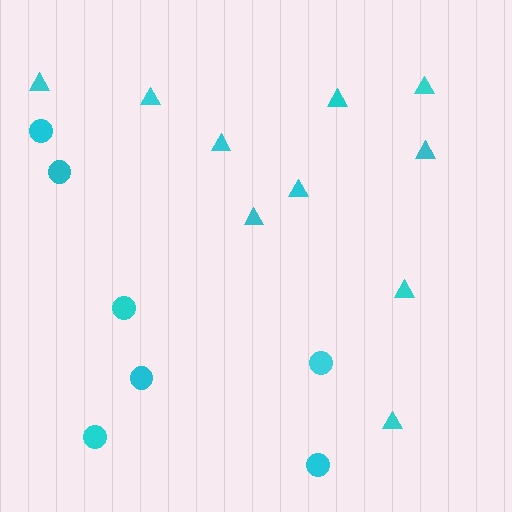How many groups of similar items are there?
There are 2 groups: one group of triangles (10) and one group of circles (7).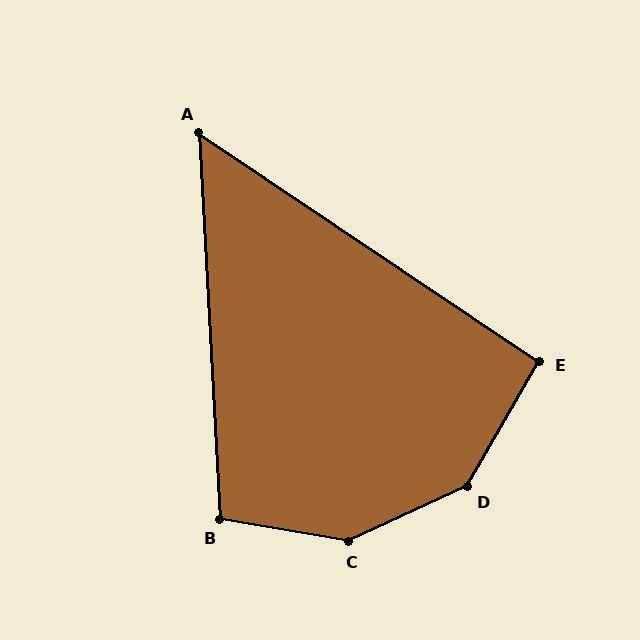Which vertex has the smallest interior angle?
A, at approximately 53 degrees.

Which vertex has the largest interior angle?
C, at approximately 146 degrees.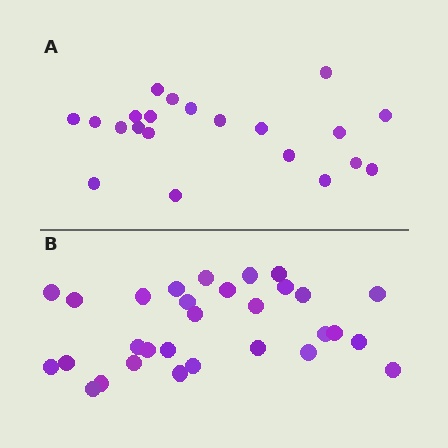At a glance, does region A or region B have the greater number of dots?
Region B (the bottom region) has more dots.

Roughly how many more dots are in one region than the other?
Region B has roughly 8 or so more dots than region A.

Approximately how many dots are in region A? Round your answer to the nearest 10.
About 20 dots. (The exact count is 21, which rounds to 20.)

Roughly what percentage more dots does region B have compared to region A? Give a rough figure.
About 45% more.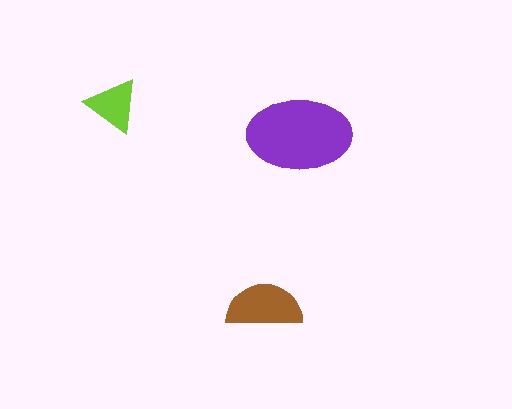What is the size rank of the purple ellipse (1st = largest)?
1st.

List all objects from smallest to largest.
The lime triangle, the brown semicircle, the purple ellipse.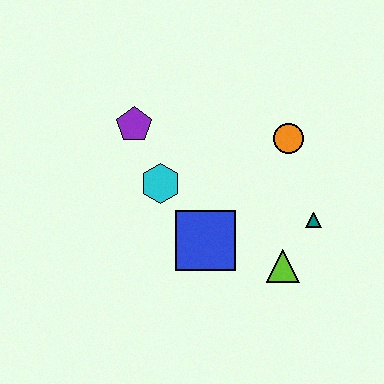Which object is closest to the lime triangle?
The teal triangle is closest to the lime triangle.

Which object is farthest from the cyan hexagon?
The teal triangle is farthest from the cyan hexagon.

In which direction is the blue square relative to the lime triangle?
The blue square is to the left of the lime triangle.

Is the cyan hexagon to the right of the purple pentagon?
Yes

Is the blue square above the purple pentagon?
No